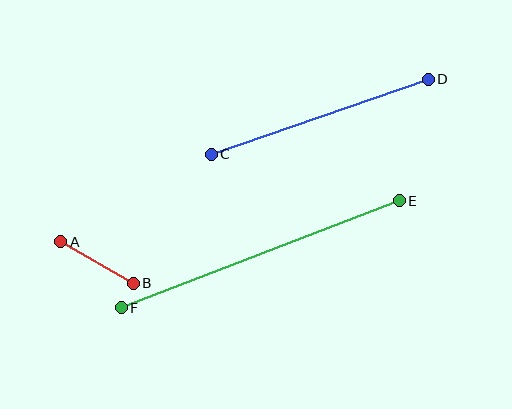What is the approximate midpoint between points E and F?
The midpoint is at approximately (260, 254) pixels.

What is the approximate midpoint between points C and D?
The midpoint is at approximately (320, 117) pixels.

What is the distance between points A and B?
The distance is approximately 83 pixels.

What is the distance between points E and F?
The distance is approximately 298 pixels.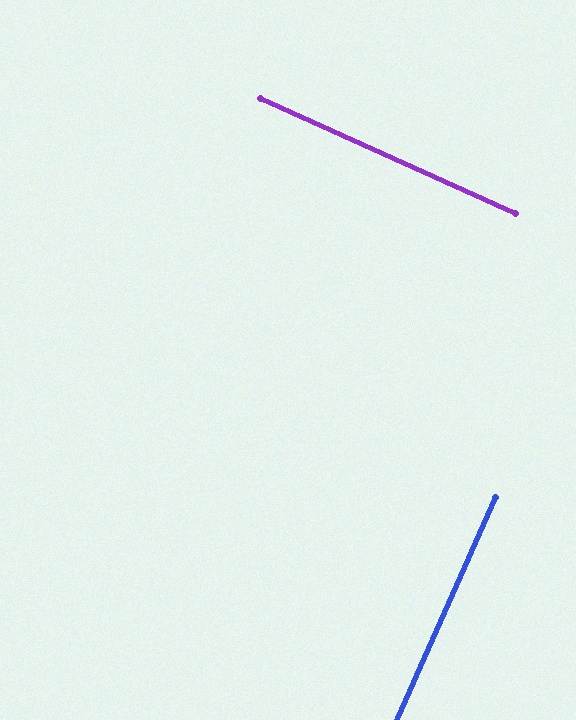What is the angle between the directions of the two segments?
Approximately 89 degrees.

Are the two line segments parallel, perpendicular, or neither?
Perpendicular — they meet at approximately 89°.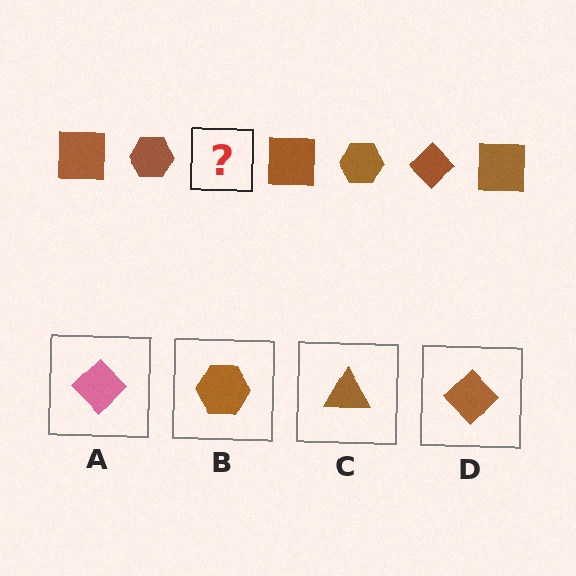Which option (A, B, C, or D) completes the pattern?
D.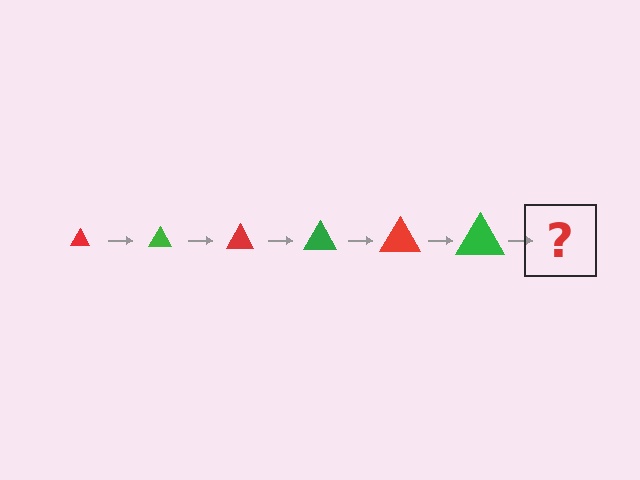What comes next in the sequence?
The next element should be a red triangle, larger than the previous one.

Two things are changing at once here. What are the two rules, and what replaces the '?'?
The two rules are that the triangle grows larger each step and the color cycles through red and green. The '?' should be a red triangle, larger than the previous one.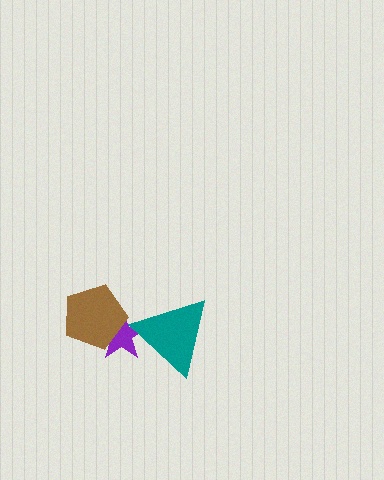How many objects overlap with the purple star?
2 objects overlap with the purple star.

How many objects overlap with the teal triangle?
1 object overlaps with the teal triangle.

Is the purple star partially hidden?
Yes, it is partially covered by another shape.